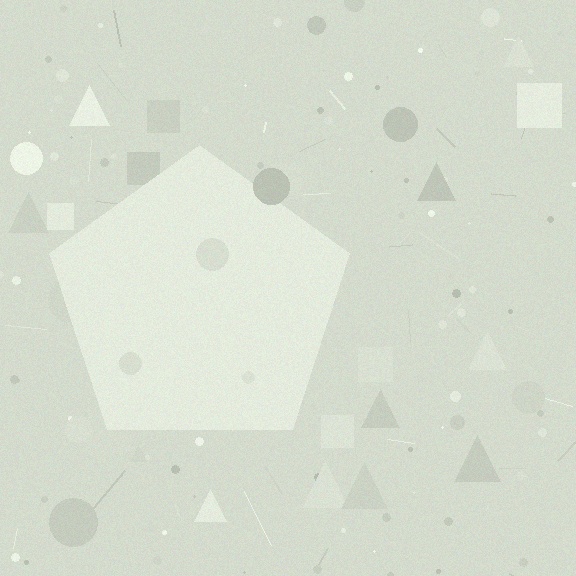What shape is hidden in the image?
A pentagon is hidden in the image.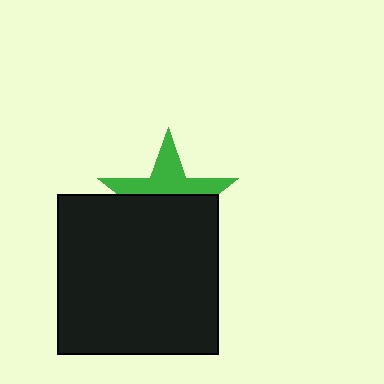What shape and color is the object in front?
The object in front is a black square.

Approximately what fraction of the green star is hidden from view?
Roughly 57% of the green star is hidden behind the black square.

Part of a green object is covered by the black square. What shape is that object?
It is a star.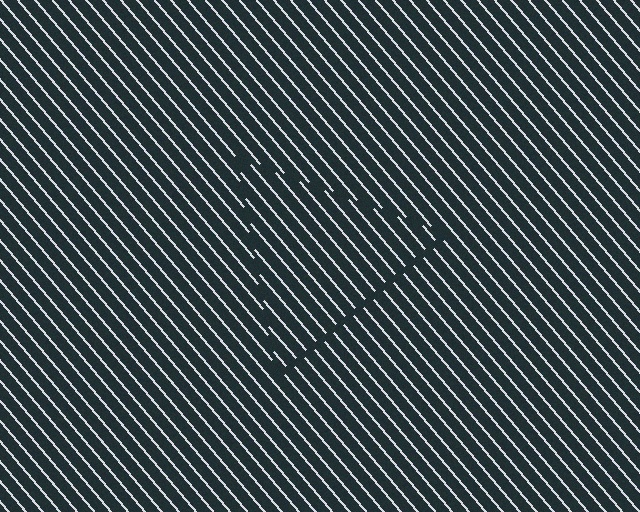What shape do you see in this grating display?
An illusory triangle. The interior of the shape contains the same grating, shifted by half a period — the contour is defined by the phase discontinuity where line-ends from the inner and outer gratings abut.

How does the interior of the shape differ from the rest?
The interior of the shape contains the same grating, shifted by half a period — the contour is defined by the phase discontinuity where line-ends from the inner and outer gratings abut.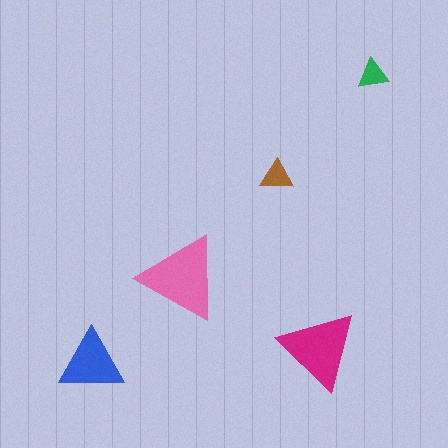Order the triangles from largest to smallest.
the pink one, the magenta one, the blue one, the brown one, the green one.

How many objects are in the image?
There are 5 objects in the image.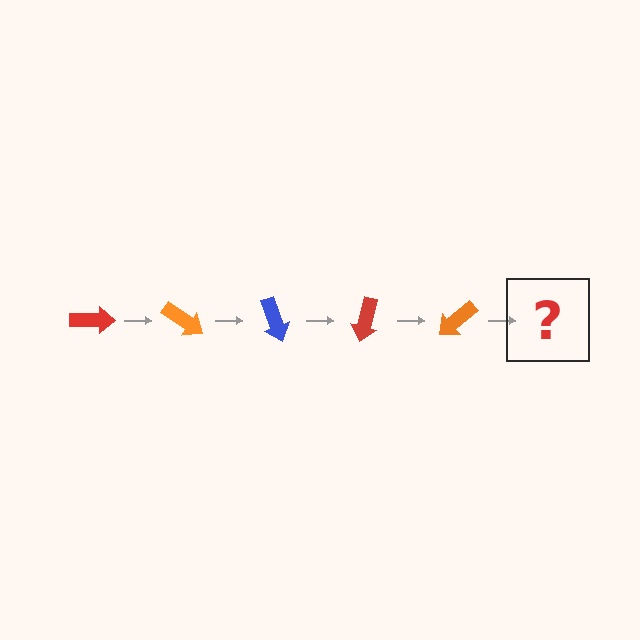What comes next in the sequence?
The next element should be a blue arrow, rotated 175 degrees from the start.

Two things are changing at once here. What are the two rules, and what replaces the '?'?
The two rules are that it rotates 35 degrees each step and the color cycles through red, orange, and blue. The '?' should be a blue arrow, rotated 175 degrees from the start.